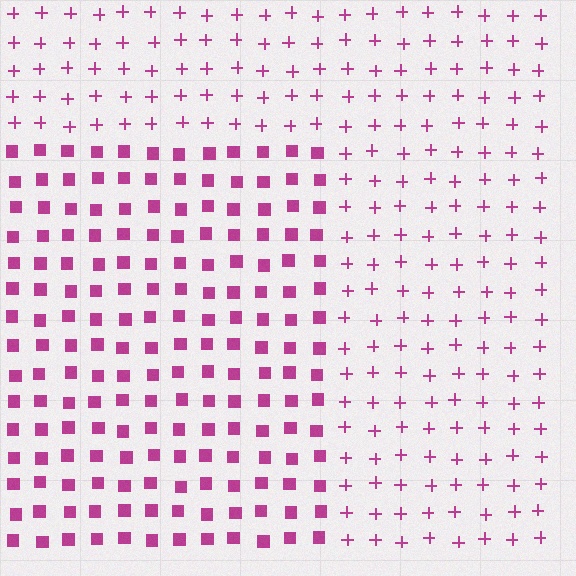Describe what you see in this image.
The image is filled with small magenta elements arranged in a uniform grid. A rectangle-shaped region contains squares, while the surrounding area contains plus signs. The boundary is defined purely by the change in element shape.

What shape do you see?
I see a rectangle.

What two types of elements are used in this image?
The image uses squares inside the rectangle region and plus signs outside it.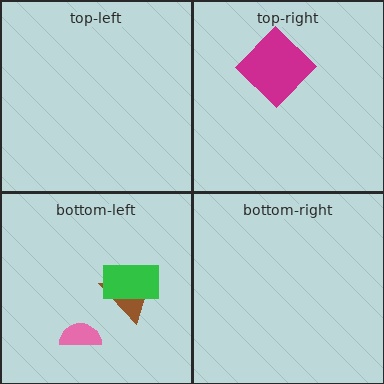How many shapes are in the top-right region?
1.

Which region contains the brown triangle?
The bottom-left region.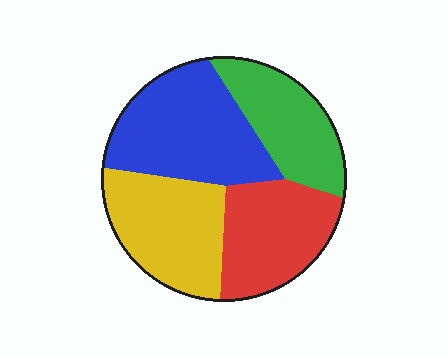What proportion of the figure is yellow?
Yellow covers about 25% of the figure.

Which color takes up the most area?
Blue, at roughly 30%.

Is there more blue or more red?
Blue.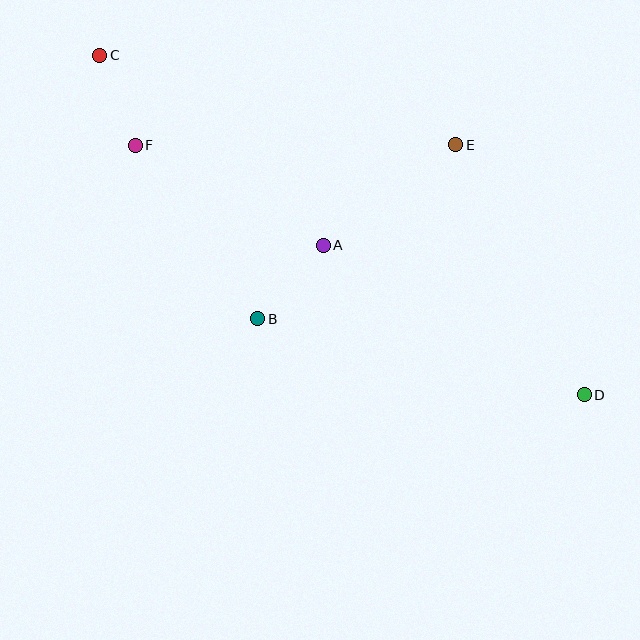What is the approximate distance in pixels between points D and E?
The distance between D and E is approximately 281 pixels.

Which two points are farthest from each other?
Points C and D are farthest from each other.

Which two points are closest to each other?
Points C and F are closest to each other.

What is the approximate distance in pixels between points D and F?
The distance between D and F is approximately 514 pixels.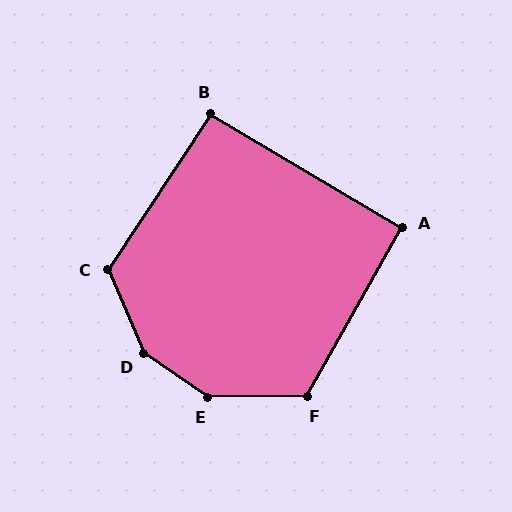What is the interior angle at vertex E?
Approximately 145 degrees (obtuse).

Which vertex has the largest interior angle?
D, at approximately 147 degrees.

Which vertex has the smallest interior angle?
A, at approximately 91 degrees.